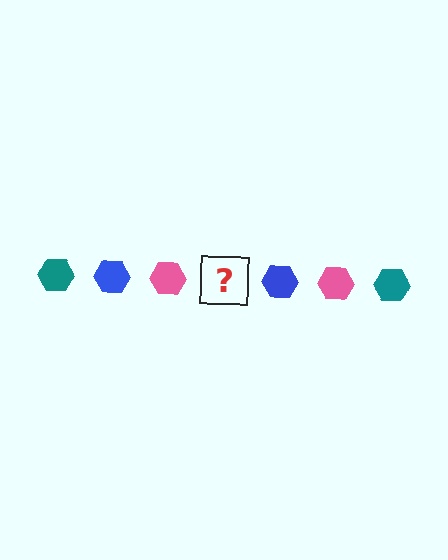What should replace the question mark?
The question mark should be replaced with a teal hexagon.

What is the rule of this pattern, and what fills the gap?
The rule is that the pattern cycles through teal, blue, pink hexagons. The gap should be filled with a teal hexagon.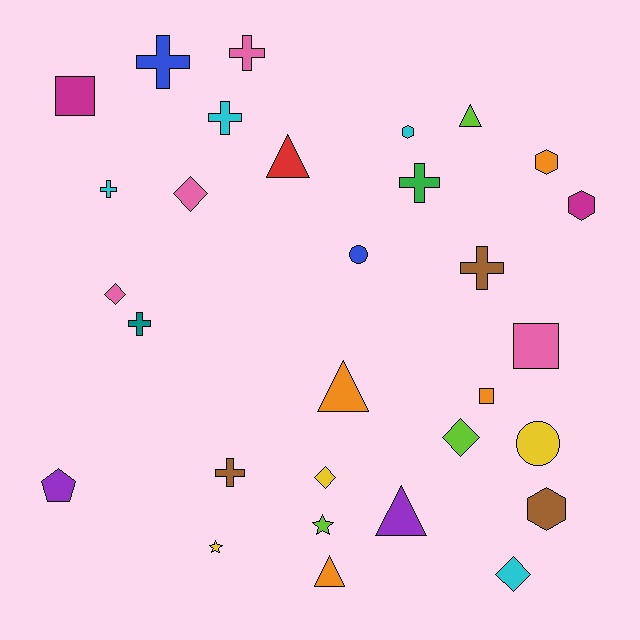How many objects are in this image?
There are 30 objects.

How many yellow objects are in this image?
There are 3 yellow objects.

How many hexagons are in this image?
There are 4 hexagons.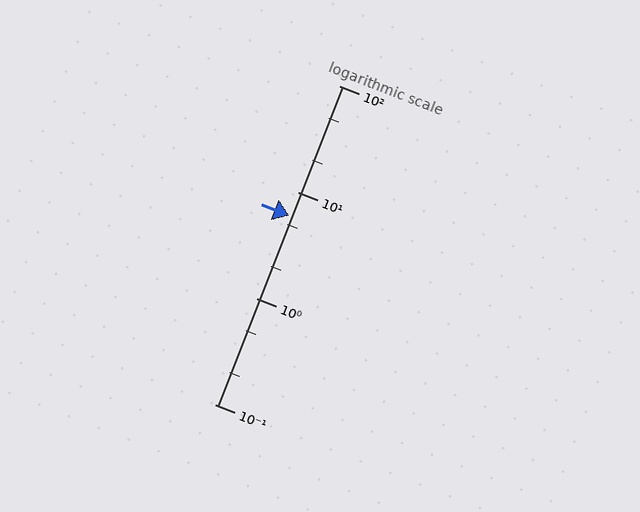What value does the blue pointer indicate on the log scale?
The pointer indicates approximately 6.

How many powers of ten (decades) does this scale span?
The scale spans 3 decades, from 0.1 to 100.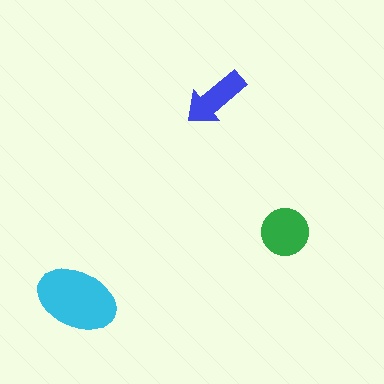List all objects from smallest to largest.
The blue arrow, the green circle, the cyan ellipse.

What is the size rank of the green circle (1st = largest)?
2nd.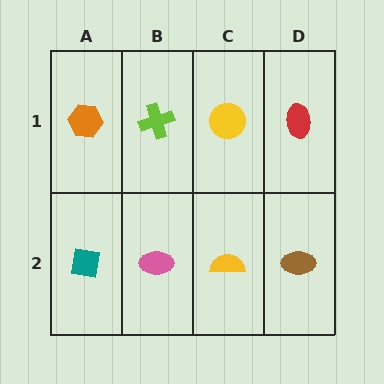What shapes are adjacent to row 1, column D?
A brown ellipse (row 2, column D), a yellow circle (row 1, column C).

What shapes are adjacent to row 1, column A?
A teal square (row 2, column A), a lime cross (row 1, column B).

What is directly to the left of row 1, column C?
A lime cross.